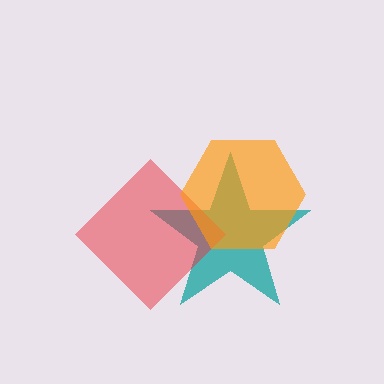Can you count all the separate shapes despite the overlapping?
Yes, there are 3 separate shapes.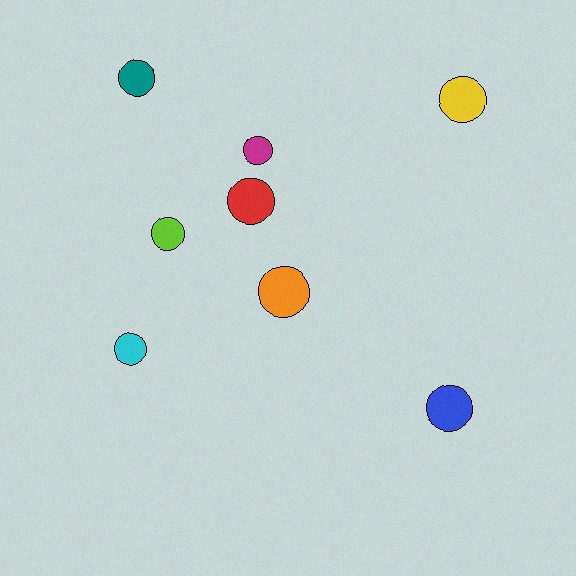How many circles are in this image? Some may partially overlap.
There are 8 circles.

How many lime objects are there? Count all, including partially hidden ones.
There is 1 lime object.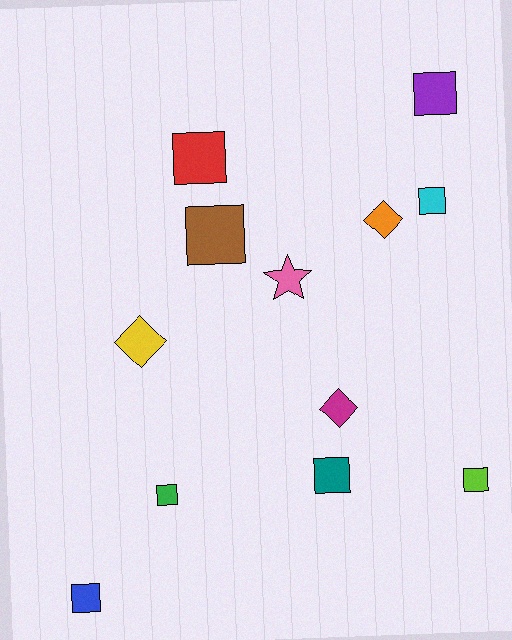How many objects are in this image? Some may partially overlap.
There are 12 objects.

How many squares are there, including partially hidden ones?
There are 8 squares.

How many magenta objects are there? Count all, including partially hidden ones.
There is 1 magenta object.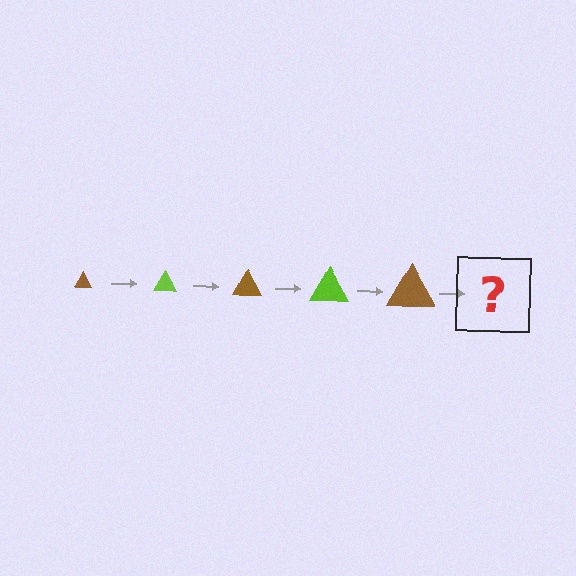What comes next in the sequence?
The next element should be a lime triangle, larger than the previous one.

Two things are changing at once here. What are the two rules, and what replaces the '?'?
The two rules are that the triangle grows larger each step and the color cycles through brown and lime. The '?' should be a lime triangle, larger than the previous one.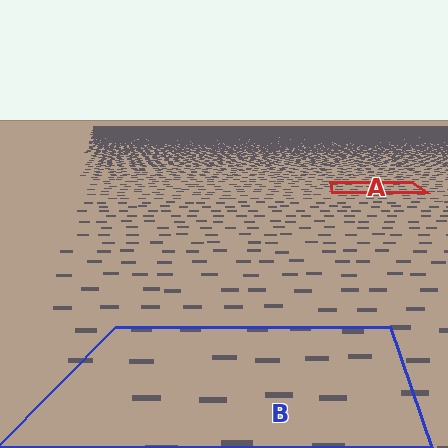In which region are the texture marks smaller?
The texture marks are smaller in region A, because it is farther away.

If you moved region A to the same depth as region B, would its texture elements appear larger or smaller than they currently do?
They would appear larger. At a closer depth, the same texture elements are projected at a bigger on-screen size.